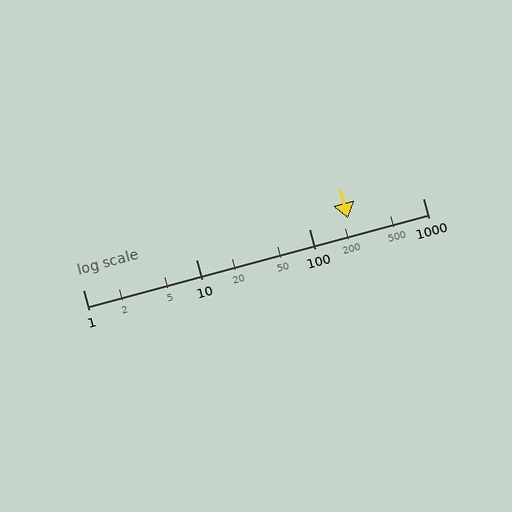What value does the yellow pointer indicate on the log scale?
The pointer indicates approximately 220.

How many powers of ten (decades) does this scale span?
The scale spans 3 decades, from 1 to 1000.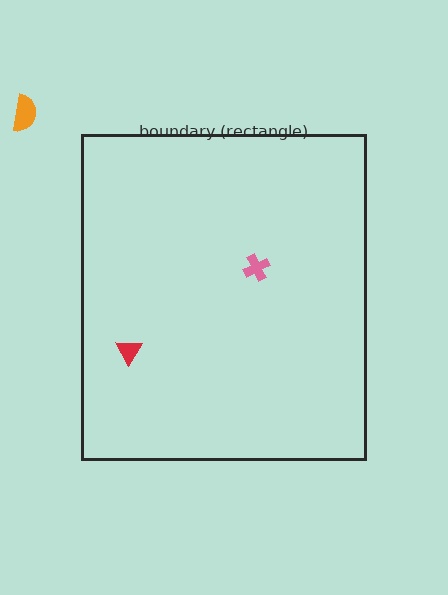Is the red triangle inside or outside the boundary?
Inside.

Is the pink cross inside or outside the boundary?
Inside.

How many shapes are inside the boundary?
2 inside, 1 outside.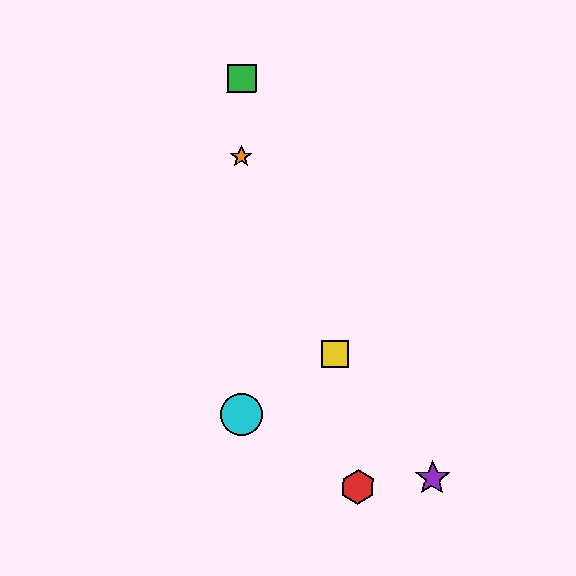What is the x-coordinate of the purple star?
The purple star is at x≈432.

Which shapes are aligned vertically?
The blue star, the green square, the orange star, the cyan circle are aligned vertically.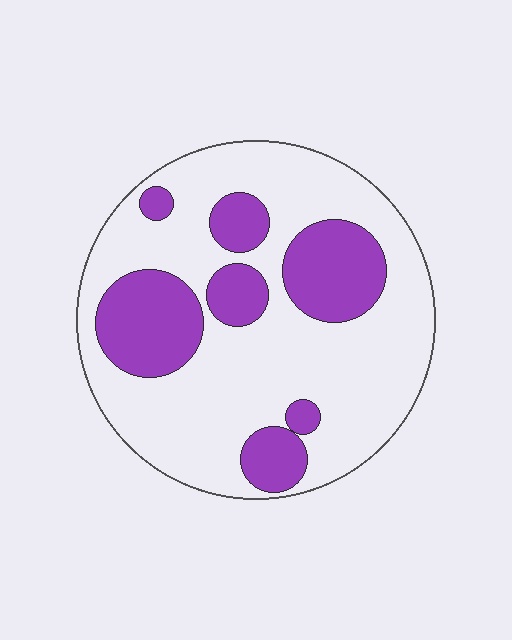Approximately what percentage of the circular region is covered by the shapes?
Approximately 30%.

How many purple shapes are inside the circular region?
7.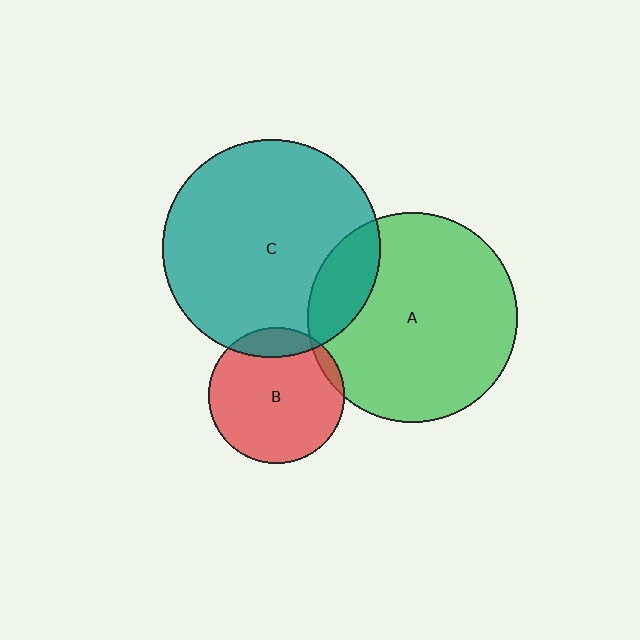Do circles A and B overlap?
Yes.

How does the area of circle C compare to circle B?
Approximately 2.6 times.